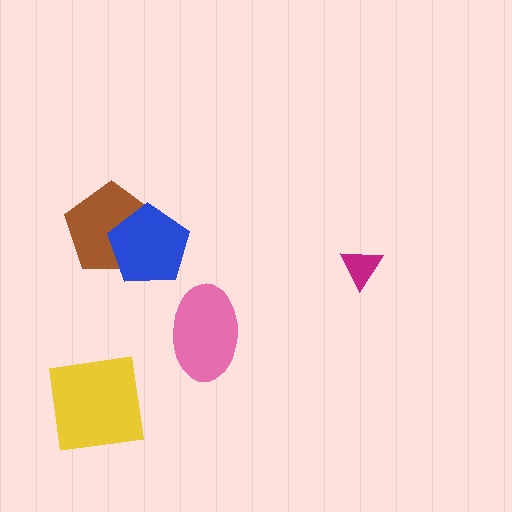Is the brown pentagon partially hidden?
Yes, it is partially covered by another shape.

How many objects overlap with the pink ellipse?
0 objects overlap with the pink ellipse.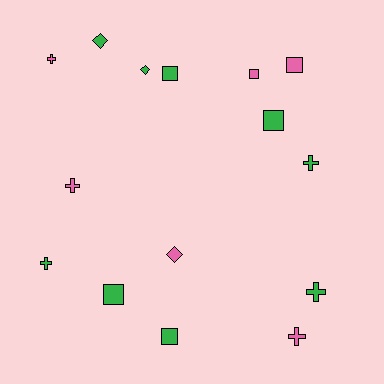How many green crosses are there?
There are 3 green crosses.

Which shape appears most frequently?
Square, with 6 objects.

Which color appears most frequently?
Green, with 9 objects.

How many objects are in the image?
There are 15 objects.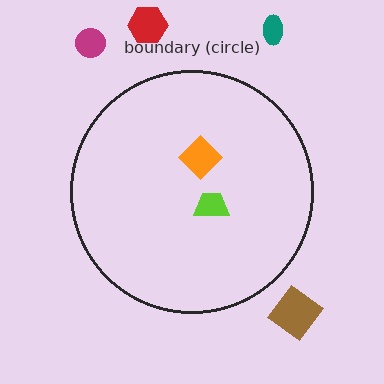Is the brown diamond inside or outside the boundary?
Outside.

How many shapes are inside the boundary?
2 inside, 4 outside.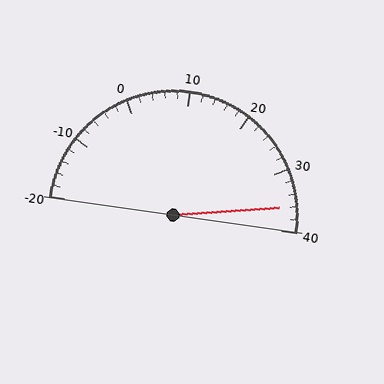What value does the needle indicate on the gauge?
The needle indicates approximately 36.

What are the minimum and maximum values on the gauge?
The gauge ranges from -20 to 40.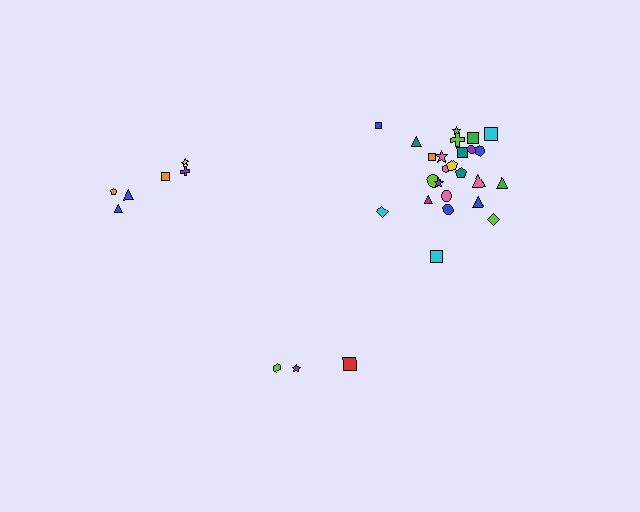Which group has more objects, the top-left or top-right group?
The top-right group.